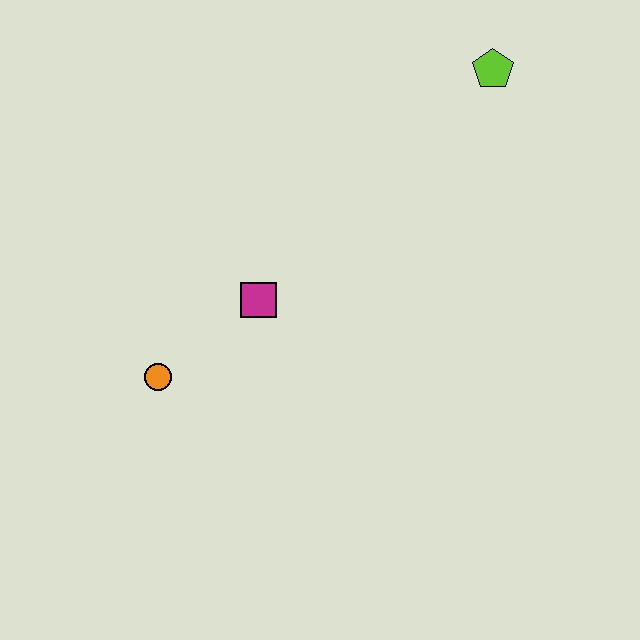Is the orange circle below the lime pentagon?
Yes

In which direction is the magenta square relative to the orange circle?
The magenta square is to the right of the orange circle.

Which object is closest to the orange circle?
The magenta square is closest to the orange circle.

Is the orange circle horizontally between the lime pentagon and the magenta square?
No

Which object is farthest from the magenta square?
The lime pentagon is farthest from the magenta square.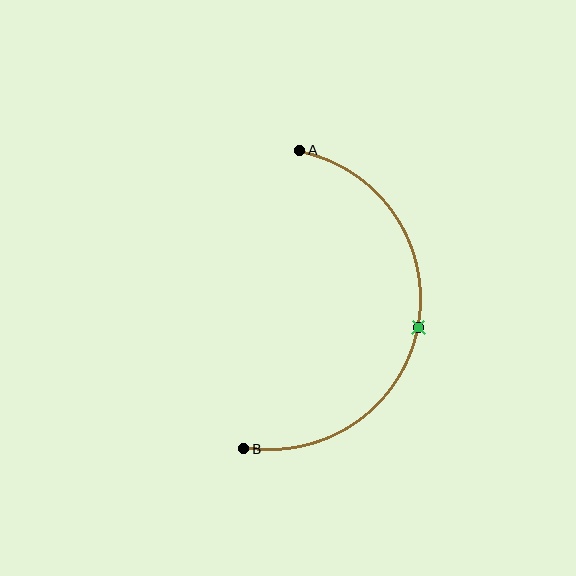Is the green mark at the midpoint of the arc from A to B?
Yes. The green mark lies on the arc at equal arc-length from both A and B — it is the arc midpoint.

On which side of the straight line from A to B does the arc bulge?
The arc bulges to the right of the straight line connecting A and B.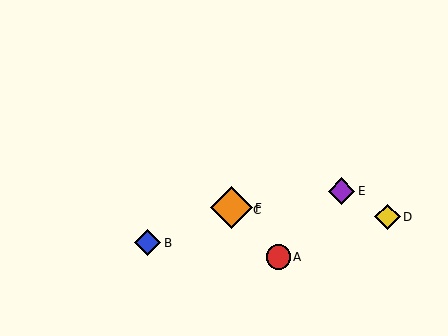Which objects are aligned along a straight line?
Objects A, C, F are aligned along a straight line.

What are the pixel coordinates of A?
Object A is at (278, 257).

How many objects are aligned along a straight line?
3 objects (A, C, F) are aligned along a straight line.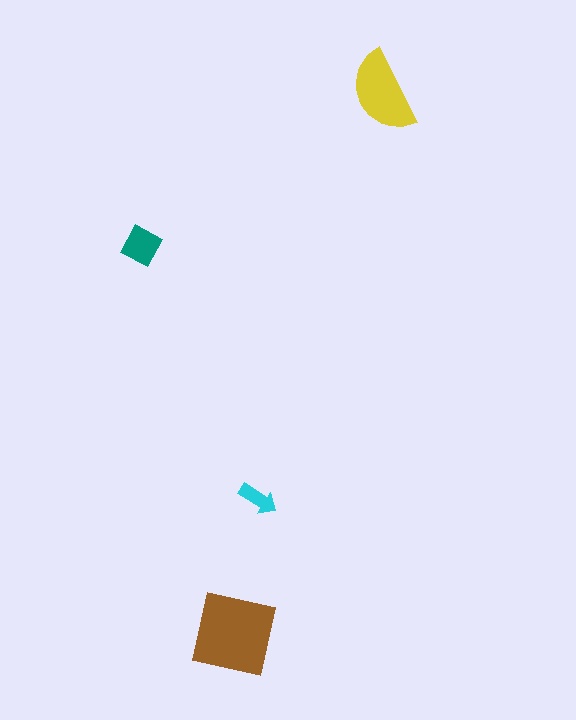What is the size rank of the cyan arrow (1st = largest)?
4th.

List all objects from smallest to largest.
The cyan arrow, the teal square, the yellow semicircle, the brown square.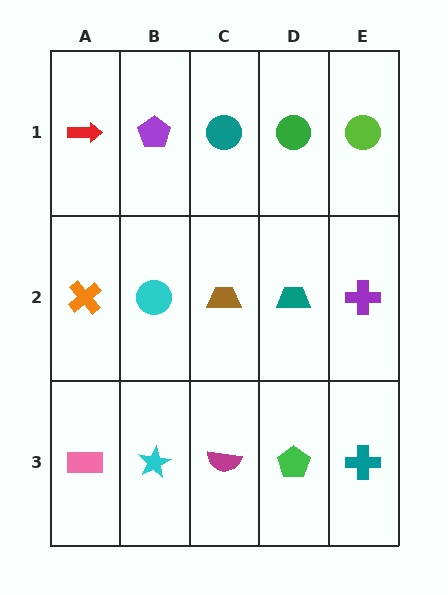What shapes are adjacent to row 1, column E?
A purple cross (row 2, column E), a green circle (row 1, column D).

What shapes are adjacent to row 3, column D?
A teal trapezoid (row 2, column D), a magenta semicircle (row 3, column C), a teal cross (row 3, column E).